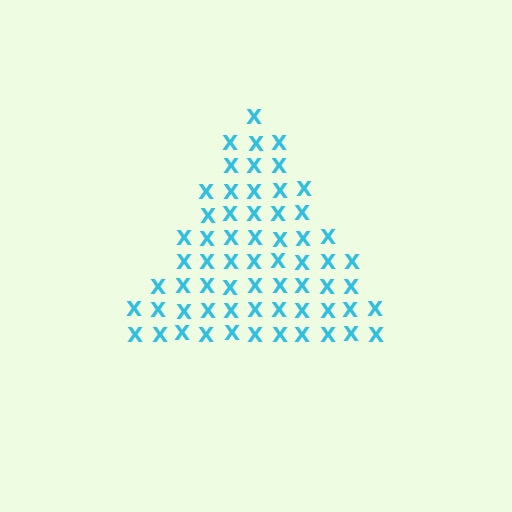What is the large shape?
The large shape is a triangle.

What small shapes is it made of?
It is made of small letter X's.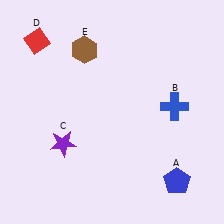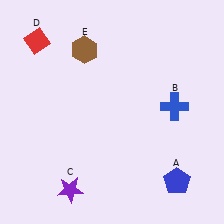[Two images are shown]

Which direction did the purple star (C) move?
The purple star (C) moved down.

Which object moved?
The purple star (C) moved down.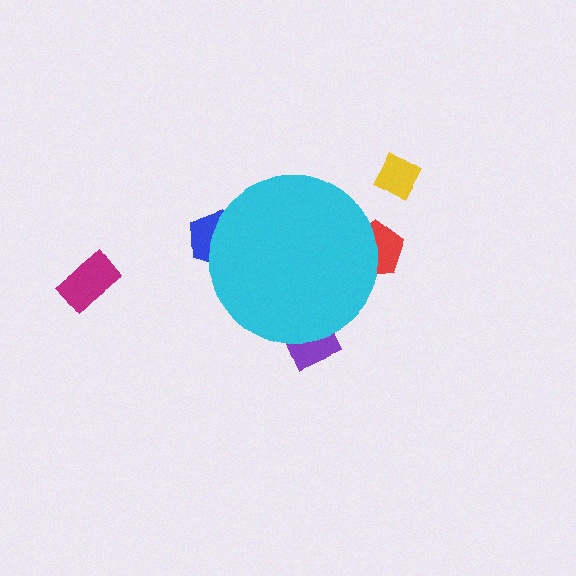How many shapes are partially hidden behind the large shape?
3 shapes are partially hidden.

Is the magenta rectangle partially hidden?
No, the magenta rectangle is fully visible.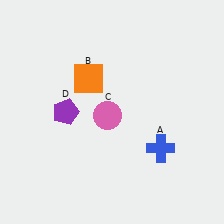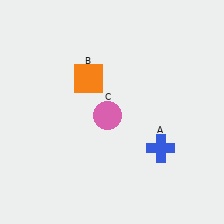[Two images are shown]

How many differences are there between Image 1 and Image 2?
There is 1 difference between the two images.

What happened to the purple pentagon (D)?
The purple pentagon (D) was removed in Image 2. It was in the top-left area of Image 1.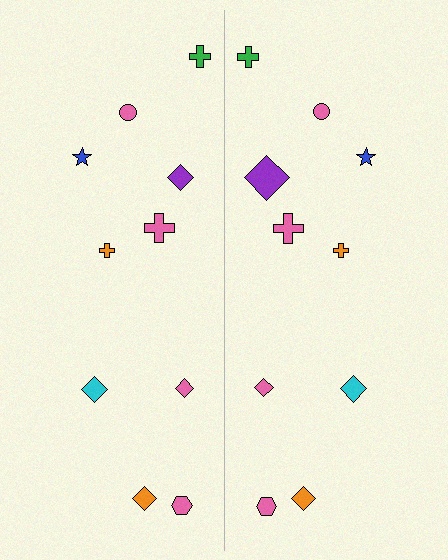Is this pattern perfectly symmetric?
No, the pattern is not perfectly symmetric. The purple diamond on the right side has a different size than its mirror counterpart.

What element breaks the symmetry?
The purple diamond on the right side has a different size than its mirror counterpart.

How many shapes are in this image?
There are 20 shapes in this image.